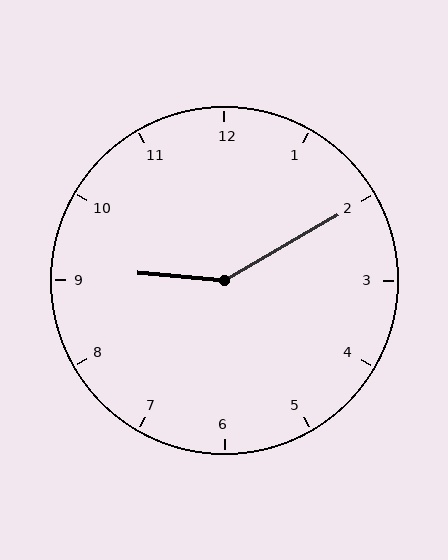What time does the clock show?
9:10.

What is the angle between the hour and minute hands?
Approximately 145 degrees.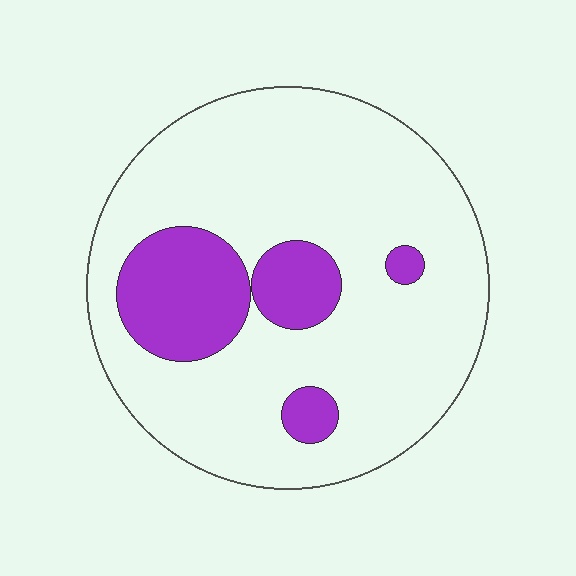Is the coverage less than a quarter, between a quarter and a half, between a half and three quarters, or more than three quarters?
Less than a quarter.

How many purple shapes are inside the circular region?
4.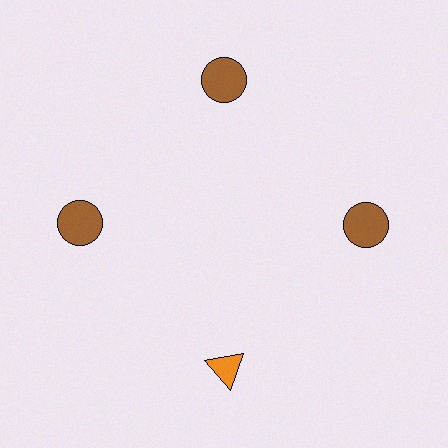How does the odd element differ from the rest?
It differs in both color (orange instead of brown) and shape (triangle instead of circle).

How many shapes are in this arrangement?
There are 4 shapes arranged in a ring pattern.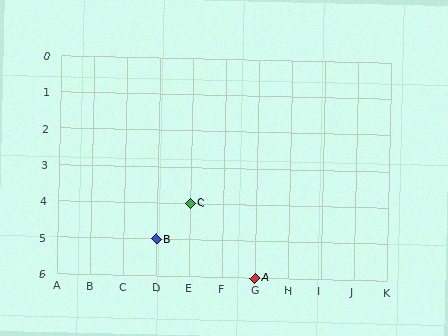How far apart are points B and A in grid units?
Points B and A are 3 columns and 1 row apart (about 3.2 grid units diagonally).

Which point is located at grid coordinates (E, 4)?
Point C is at (E, 4).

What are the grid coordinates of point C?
Point C is at grid coordinates (E, 4).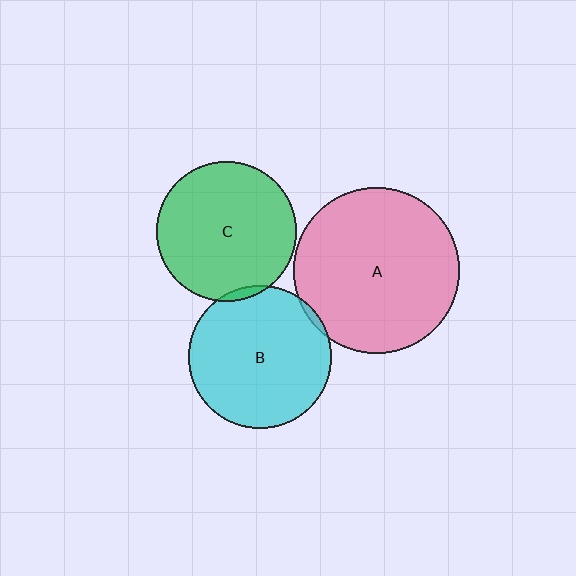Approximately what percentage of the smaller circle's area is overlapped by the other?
Approximately 5%.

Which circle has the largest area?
Circle A (pink).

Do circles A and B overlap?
Yes.